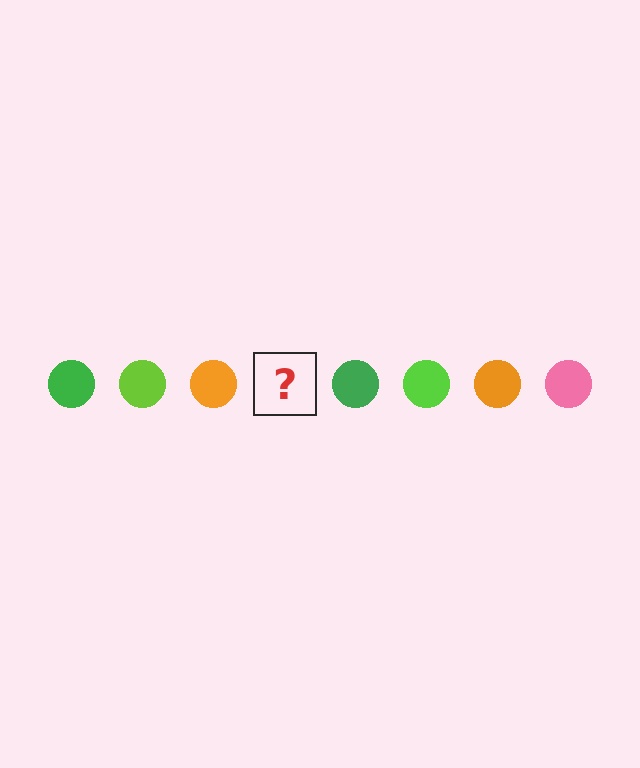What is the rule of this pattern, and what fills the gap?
The rule is that the pattern cycles through green, lime, orange, pink circles. The gap should be filled with a pink circle.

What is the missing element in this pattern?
The missing element is a pink circle.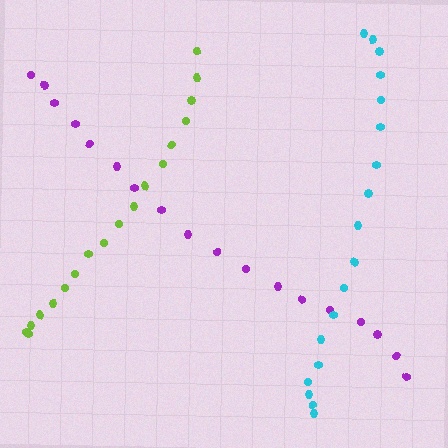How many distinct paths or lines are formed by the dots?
There are 3 distinct paths.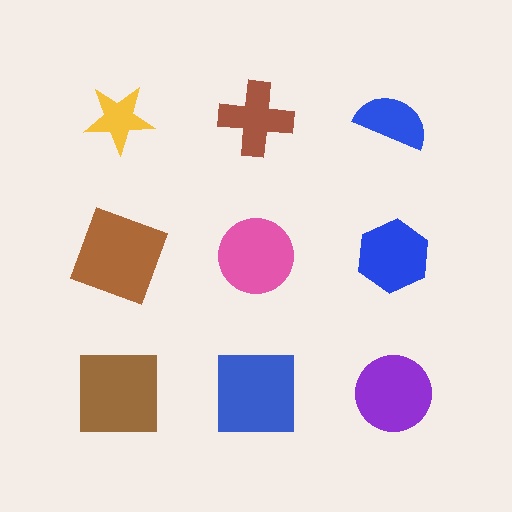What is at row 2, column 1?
A brown square.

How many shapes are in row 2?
3 shapes.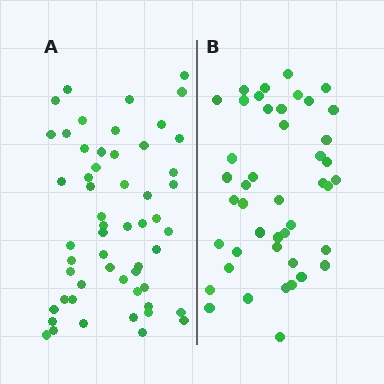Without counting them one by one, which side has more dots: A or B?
Region A (the left region) has more dots.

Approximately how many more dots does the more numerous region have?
Region A has roughly 12 or so more dots than region B.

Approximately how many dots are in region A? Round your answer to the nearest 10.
About 60 dots. (The exact count is 55, which rounds to 60.)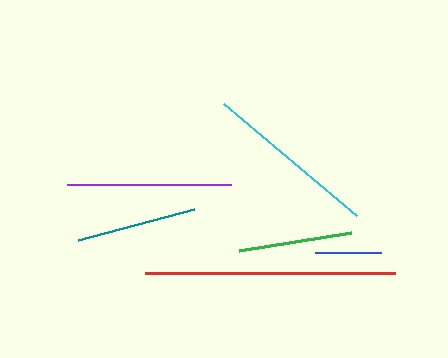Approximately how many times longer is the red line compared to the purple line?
The red line is approximately 1.5 times the length of the purple line.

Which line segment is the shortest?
The blue line is the shortest at approximately 67 pixels.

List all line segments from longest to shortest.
From longest to shortest: red, cyan, purple, teal, green, blue.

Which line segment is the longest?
The red line is the longest at approximately 250 pixels.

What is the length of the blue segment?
The blue segment is approximately 67 pixels long.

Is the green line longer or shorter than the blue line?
The green line is longer than the blue line.